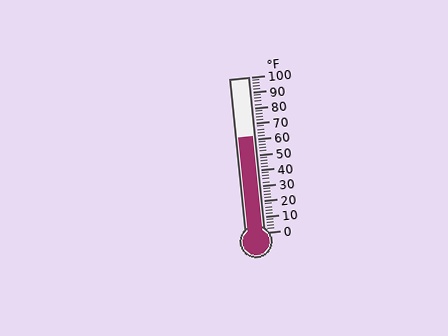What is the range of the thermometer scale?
The thermometer scale ranges from 0°F to 100°F.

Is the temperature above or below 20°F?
The temperature is above 20°F.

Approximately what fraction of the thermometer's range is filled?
The thermometer is filled to approximately 60% of its range.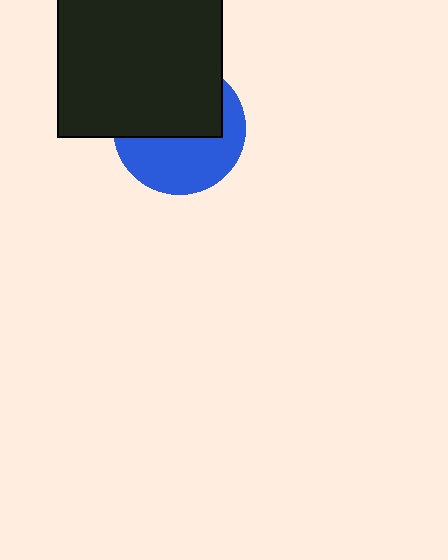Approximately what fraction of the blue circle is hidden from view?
Roughly 52% of the blue circle is hidden behind the black square.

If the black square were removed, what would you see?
You would see the complete blue circle.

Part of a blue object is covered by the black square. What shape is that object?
It is a circle.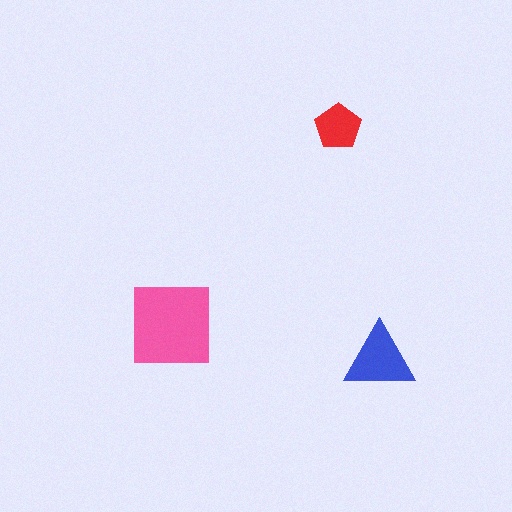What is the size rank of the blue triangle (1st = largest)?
2nd.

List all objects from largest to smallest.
The pink square, the blue triangle, the red pentagon.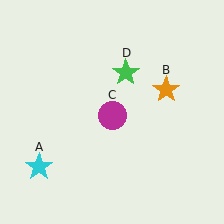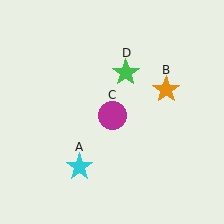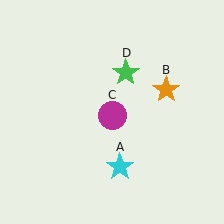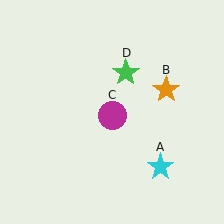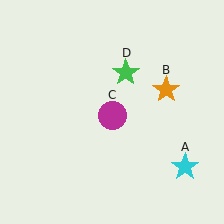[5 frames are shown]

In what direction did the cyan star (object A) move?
The cyan star (object A) moved right.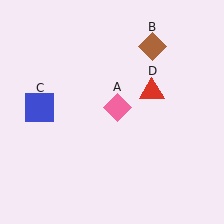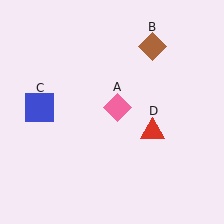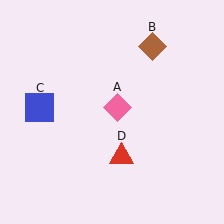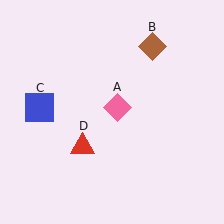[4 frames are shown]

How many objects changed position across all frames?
1 object changed position: red triangle (object D).